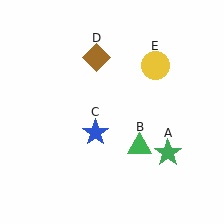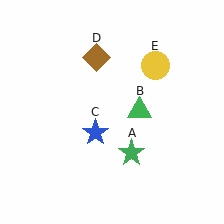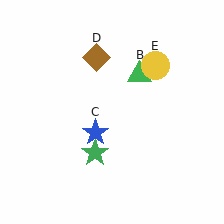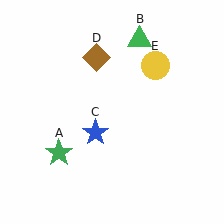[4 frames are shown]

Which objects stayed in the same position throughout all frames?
Blue star (object C) and brown diamond (object D) and yellow circle (object E) remained stationary.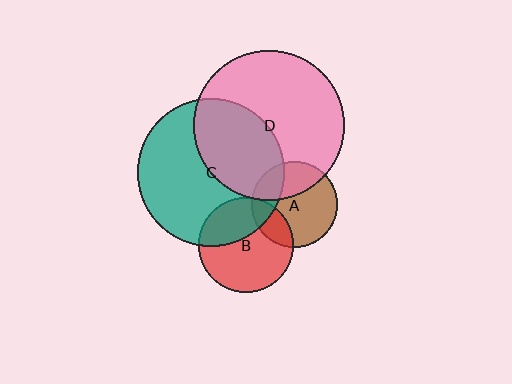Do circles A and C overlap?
Yes.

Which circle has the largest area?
Circle D (pink).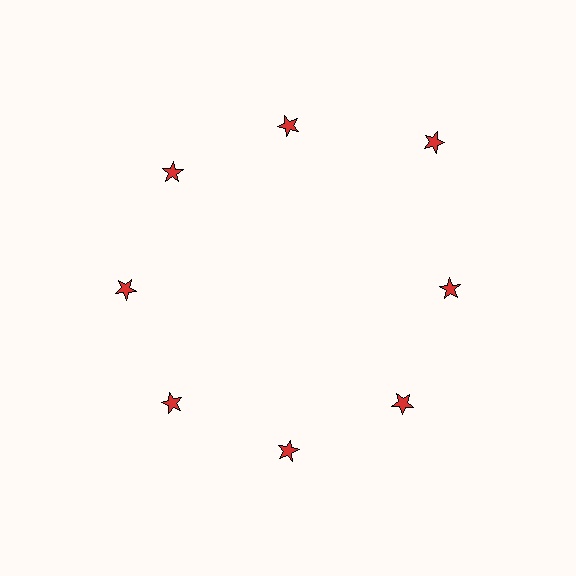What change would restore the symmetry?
The symmetry would be restored by moving it inward, back onto the ring so that all 8 stars sit at equal angles and equal distance from the center.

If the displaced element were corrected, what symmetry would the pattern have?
It would have 8-fold rotational symmetry — the pattern would map onto itself every 45 degrees.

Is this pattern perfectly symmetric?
No. The 8 red stars are arranged in a ring, but one element near the 2 o'clock position is pushed outward from the center, breaking the 8-fold rotational symmetry.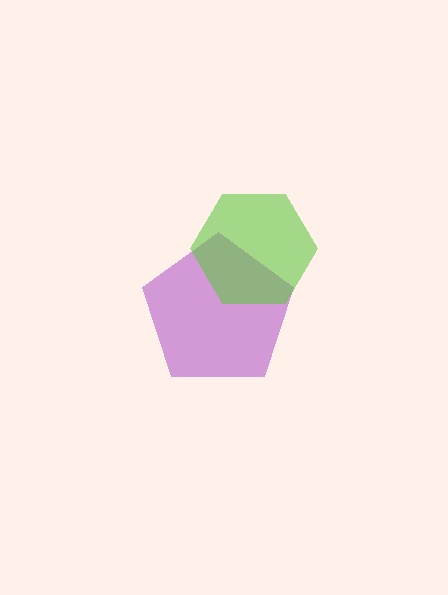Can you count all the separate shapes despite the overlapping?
Yes, there are 2 separate shapes.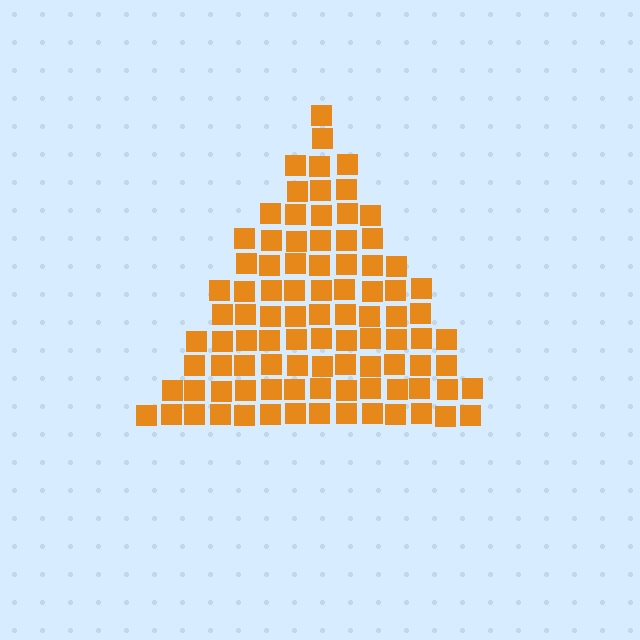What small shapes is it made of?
It is made of small squares.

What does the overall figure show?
The overall figure shows a triangle.